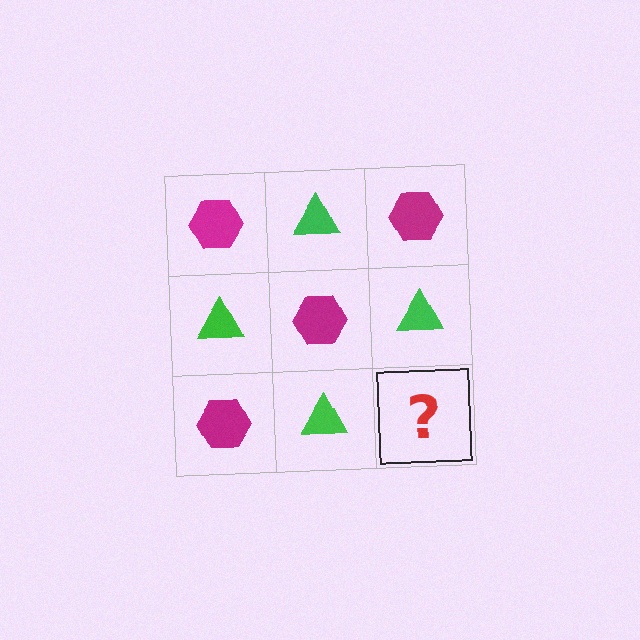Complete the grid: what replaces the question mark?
The question mark should be replaced with a magenta hexagon.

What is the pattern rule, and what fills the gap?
The rule is that it alternates magenta hexagon and green triangle in a checkerboard pattern. The gap should be filled with a magenta hexagon.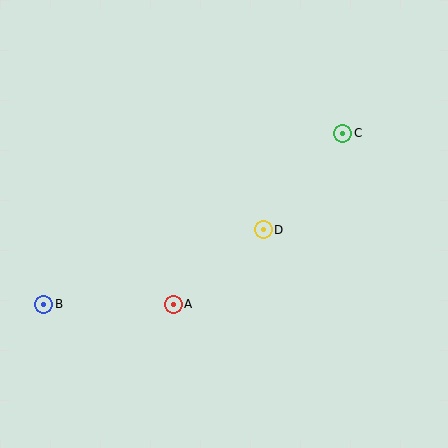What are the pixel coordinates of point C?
Point C is at (343, 133).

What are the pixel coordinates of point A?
Point A is at (173, 304).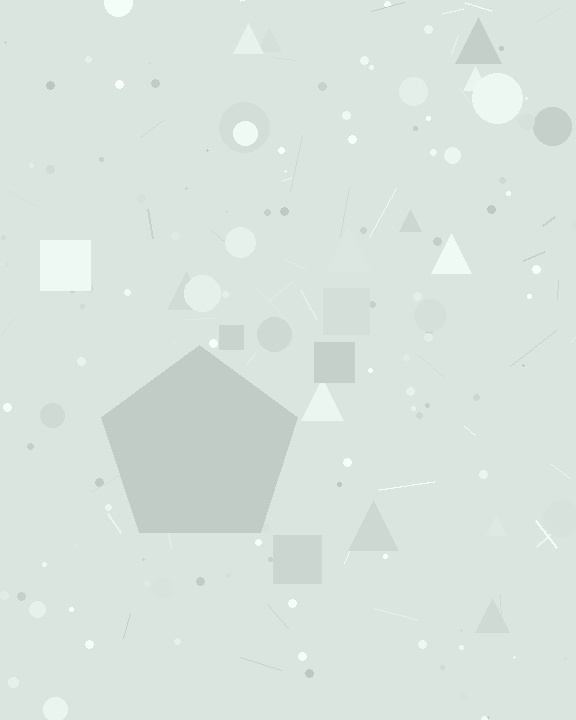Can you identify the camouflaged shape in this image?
The camouflaged shape is a pentagon.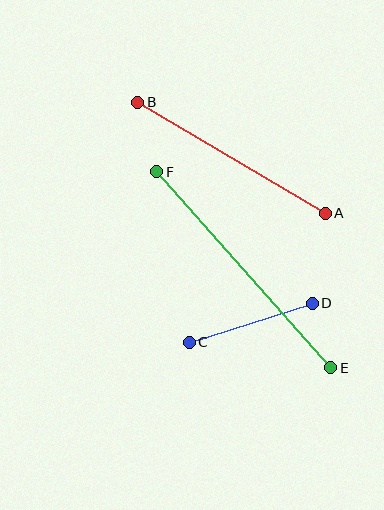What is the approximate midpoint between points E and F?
The midpoint is at approximately (244, 270) pixels.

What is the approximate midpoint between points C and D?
The midpoint is at approximately (251, 323) pixels.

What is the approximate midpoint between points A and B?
The midpoint is at approximately (232, 158) pixels.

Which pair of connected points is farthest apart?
Points E and F are farthest apart.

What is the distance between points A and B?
The distance is approximately 218 pixels.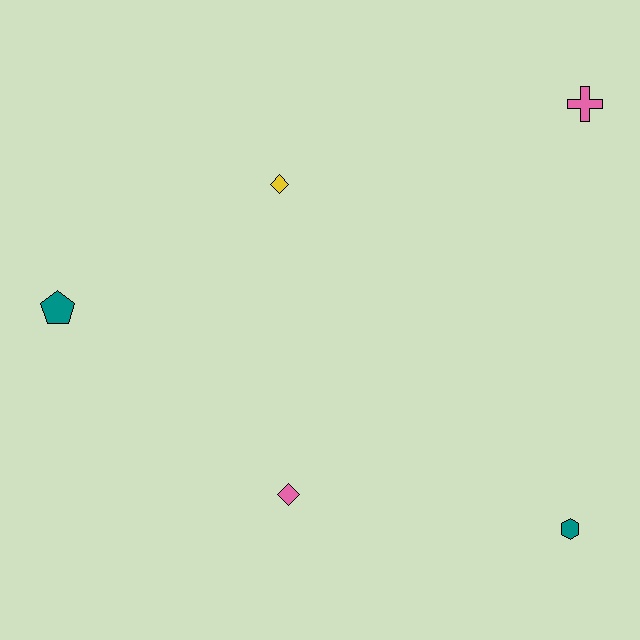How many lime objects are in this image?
There are no lime objects.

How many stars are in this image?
There are no stars.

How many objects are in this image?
There are 5 objects.